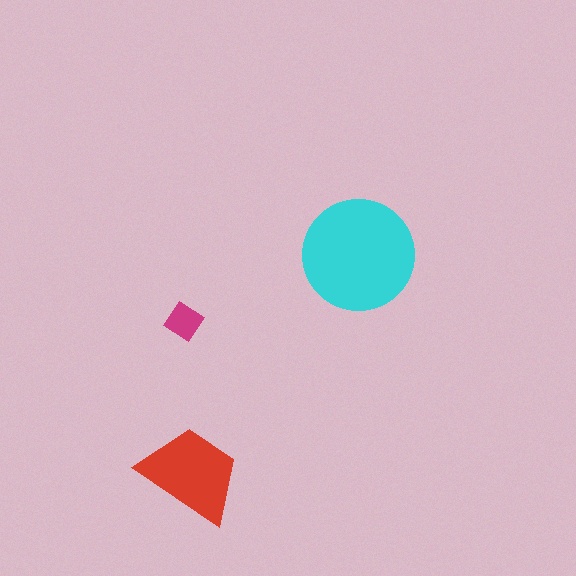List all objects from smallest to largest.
The magenta diamond, the red trapezoid, the cyan circle.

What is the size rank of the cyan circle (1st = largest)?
1st.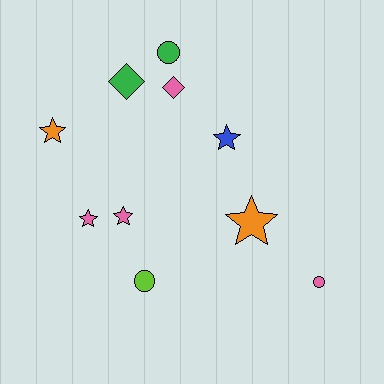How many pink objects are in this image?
There are 4 pink objects.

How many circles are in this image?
There are 3 circles.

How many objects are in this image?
There are 10 objects.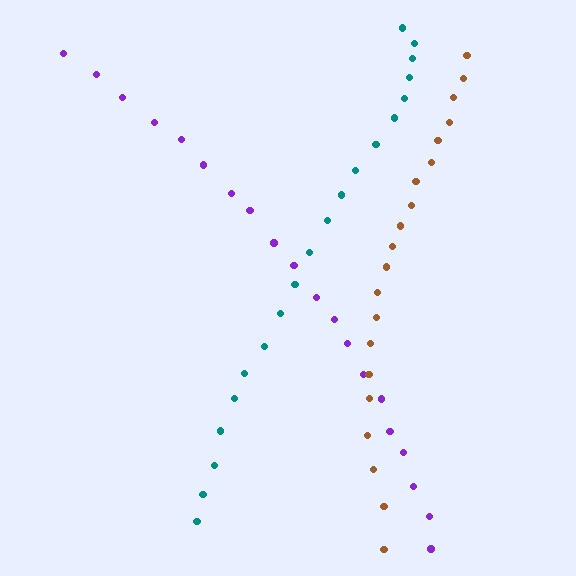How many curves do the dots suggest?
There are 3 distinct paths.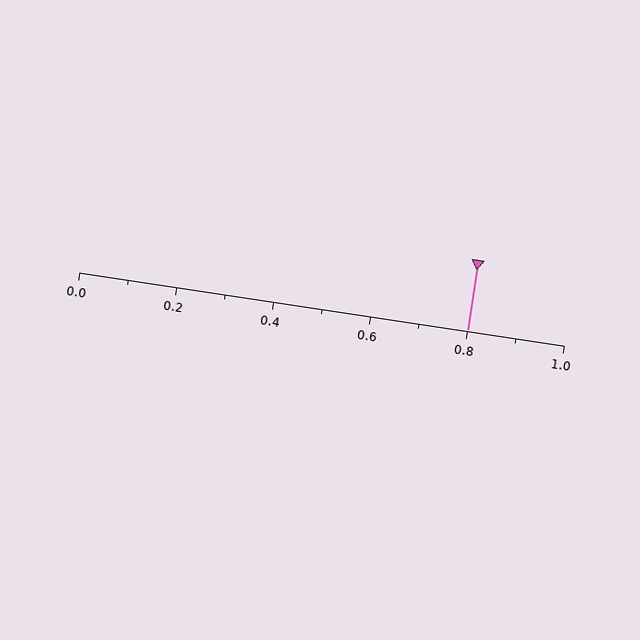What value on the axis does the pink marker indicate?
The marker indicates approximately 0.8.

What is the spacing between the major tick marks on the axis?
The major ticks are spaced 0.2 apart.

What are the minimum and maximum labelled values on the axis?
The axis runs from 0.0 to 1.0.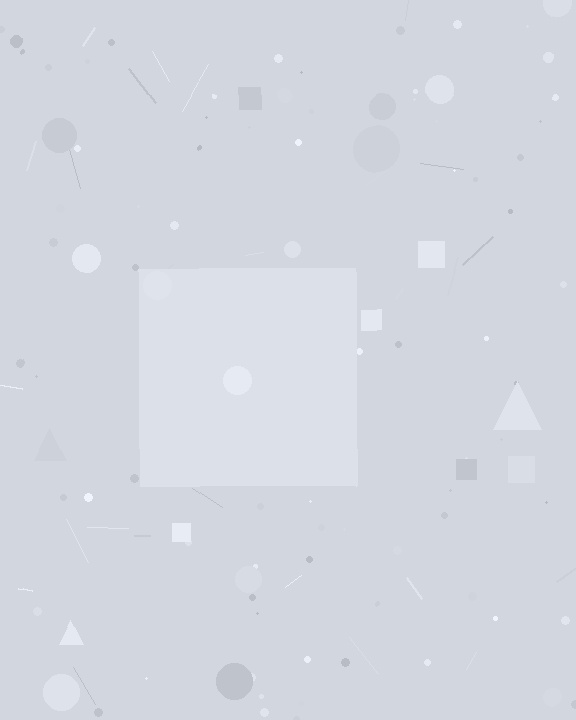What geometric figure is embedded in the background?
A square is embedded in the background.